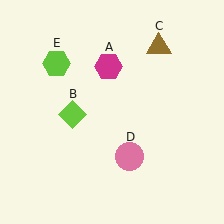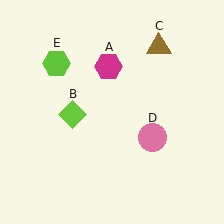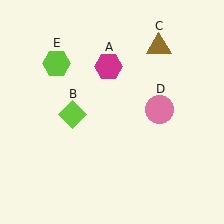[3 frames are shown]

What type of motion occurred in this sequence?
The pink circle (object D) rotated counterclockwise around the center of the scene.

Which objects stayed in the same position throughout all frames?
Magenta hexagon (object A) and lime diamond (object B) and brown triangle (object C) and lime hexagon (object E) remained stationary.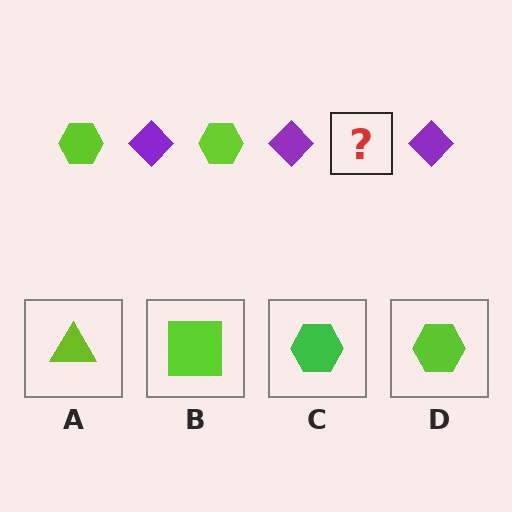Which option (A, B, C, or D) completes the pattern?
D.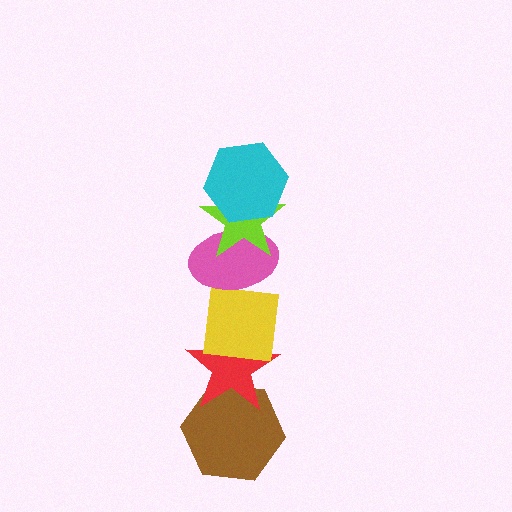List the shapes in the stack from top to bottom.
From top to bottom: the cyan hexagon, the lime star, the pink ellipse, the yellow square, the red star, the brown hexagon.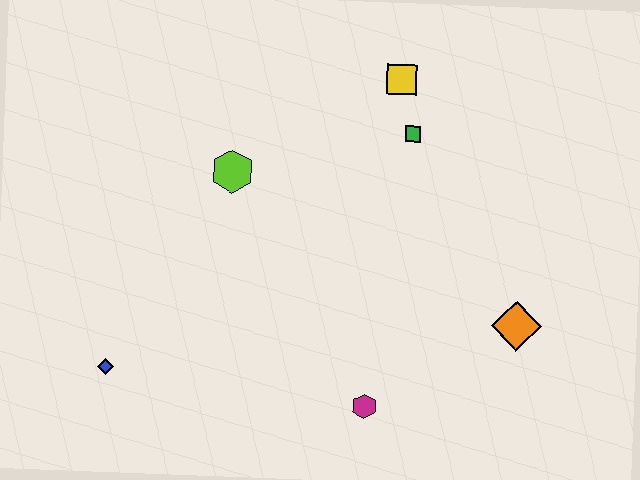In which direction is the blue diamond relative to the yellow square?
The blue diamond is below the yellow square.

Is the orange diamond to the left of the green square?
No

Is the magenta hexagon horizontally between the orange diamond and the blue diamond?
Yes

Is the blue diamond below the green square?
Yes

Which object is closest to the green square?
The yellow square is closest to the green square.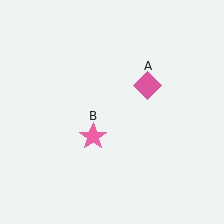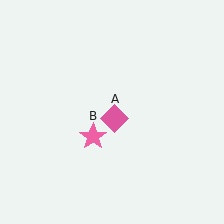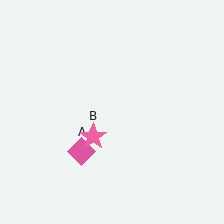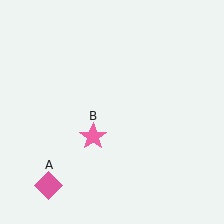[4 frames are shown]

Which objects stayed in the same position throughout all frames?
Pink star (object B) remained stationary.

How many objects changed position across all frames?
1 object changed position: pink diamond (object A).